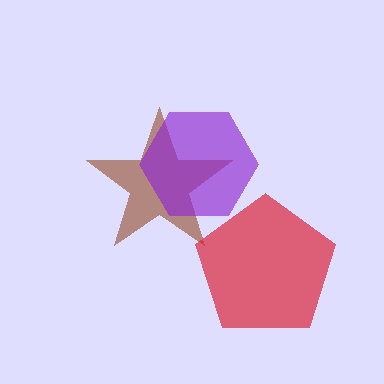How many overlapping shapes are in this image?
There are 3 overlapping shapes in the image.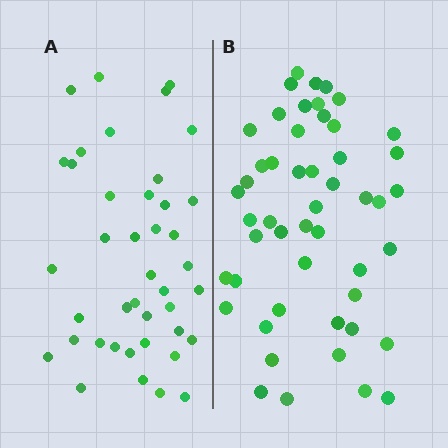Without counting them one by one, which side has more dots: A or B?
Region B (the right region) has more dots.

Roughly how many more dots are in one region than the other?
Region B has roughly 8 or so more dots than region A.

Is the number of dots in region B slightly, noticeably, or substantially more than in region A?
Region B has only slightly more — the two regions are fairly close. The ratio is roughly 1.2 to 1.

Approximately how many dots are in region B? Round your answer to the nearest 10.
About 50 dots.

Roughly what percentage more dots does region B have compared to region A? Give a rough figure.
About 20% more.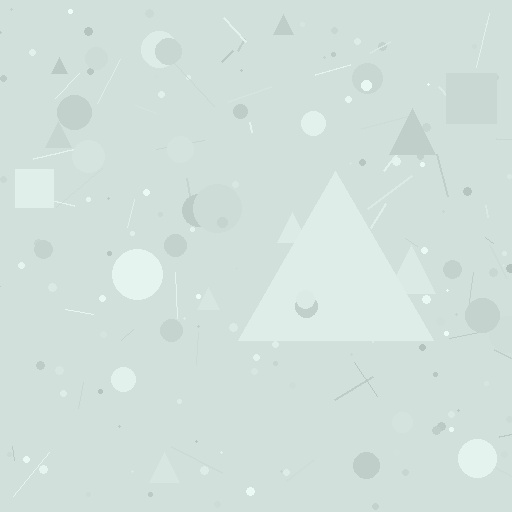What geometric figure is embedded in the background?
A triangle is embedded in the background.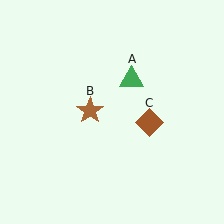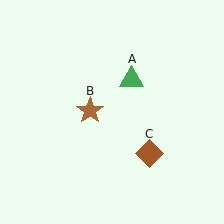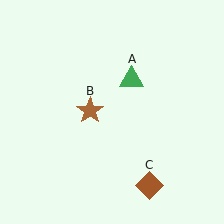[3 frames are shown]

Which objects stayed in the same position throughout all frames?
Green triangle (object A) and brown star (object B) remained stationary.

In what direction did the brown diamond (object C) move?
The brown diamond (object C) moved down.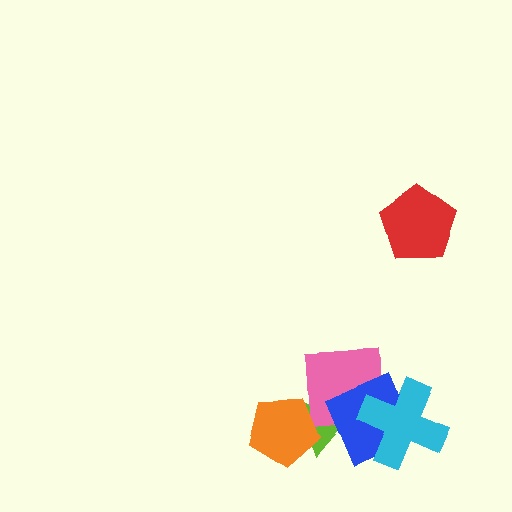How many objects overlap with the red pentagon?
0 objects overlap with the red pentagon.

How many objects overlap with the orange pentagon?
1 object overlaps with the orange pentagon.